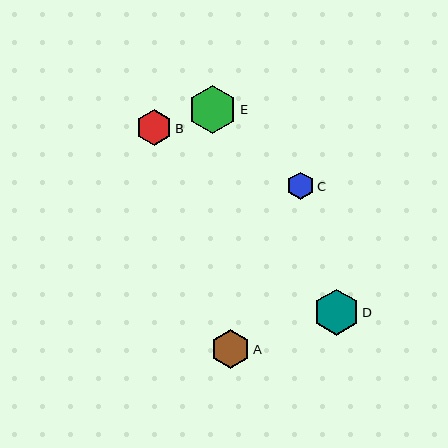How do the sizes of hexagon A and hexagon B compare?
Hexagon A and hexagon B are approximately the same size.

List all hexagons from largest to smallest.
From largest to smallest: E, D, A, B, C.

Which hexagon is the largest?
Hexagon E is the largest with a size of approximately 49 pixels.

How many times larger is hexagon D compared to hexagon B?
Hexagon D is approximately 1.3 times the size of hexagon B.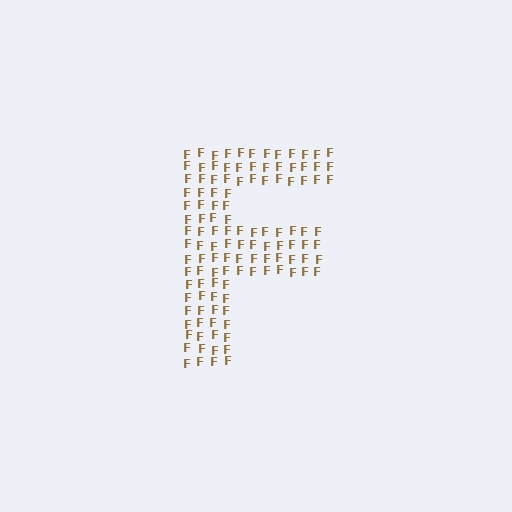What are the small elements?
The small elements are letter F's.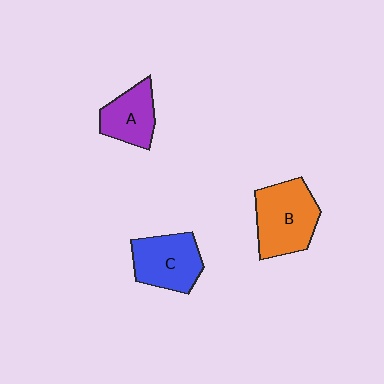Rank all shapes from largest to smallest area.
From largest to smallest: B (orange), C (blue), A (purple).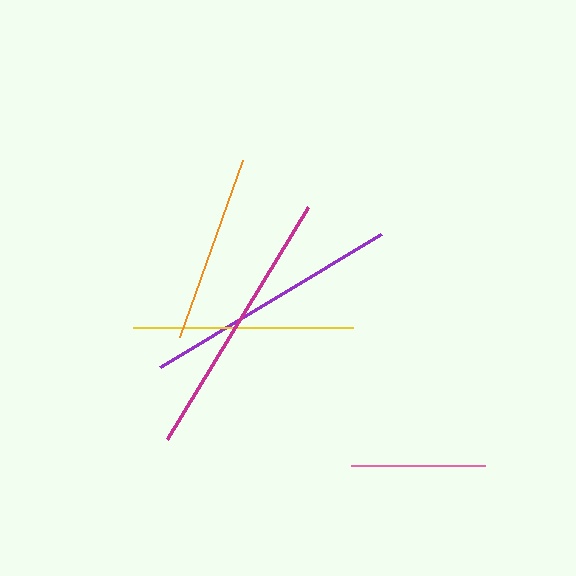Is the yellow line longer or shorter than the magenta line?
The magenta line is longer than the yellow line.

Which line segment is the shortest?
The pink line is the shortest at approximately 135 pixels.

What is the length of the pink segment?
The pink segment is approximately 135 pixels long.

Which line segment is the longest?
The magenta line is the longest at approximately 272 pixels.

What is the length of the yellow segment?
The yellow segment is approximately 220 pixels long.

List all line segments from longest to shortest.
From longest to shortest: magenta, purple, yellow, orange, pink.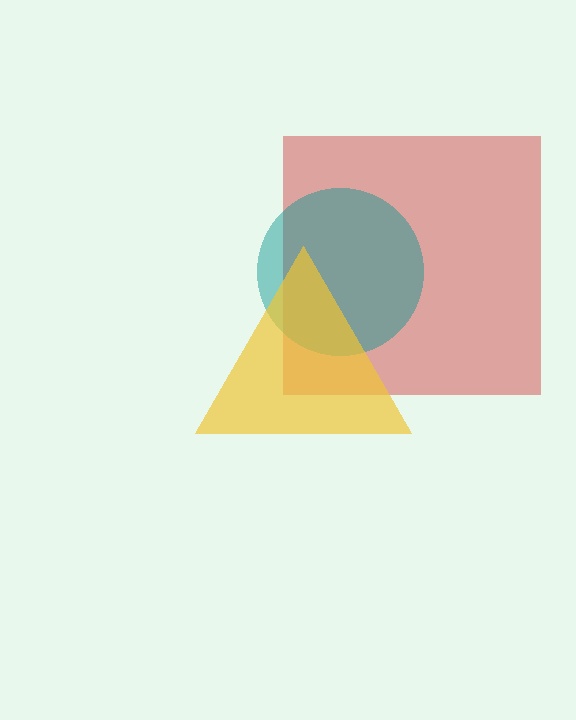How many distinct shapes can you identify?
There are 3 distinct shapes: a red square, a teal circle, a yellow triangle.